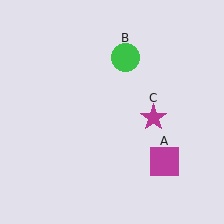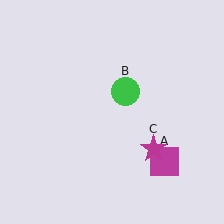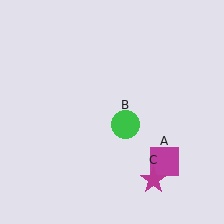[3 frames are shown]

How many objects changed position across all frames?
2 objects changed position: green circle (object B), magenta star (object C).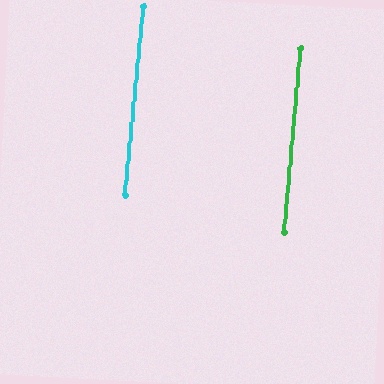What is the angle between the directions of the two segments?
Approximately 0 degrees.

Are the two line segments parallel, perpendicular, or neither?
Parallel — their directions differ by only 0.3°.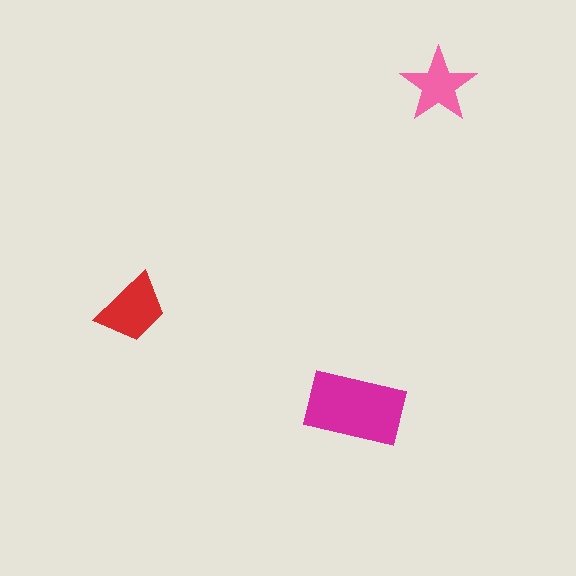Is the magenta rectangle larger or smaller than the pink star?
Larger.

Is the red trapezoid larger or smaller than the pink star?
Larger.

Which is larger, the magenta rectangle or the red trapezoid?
The magenta rectangle.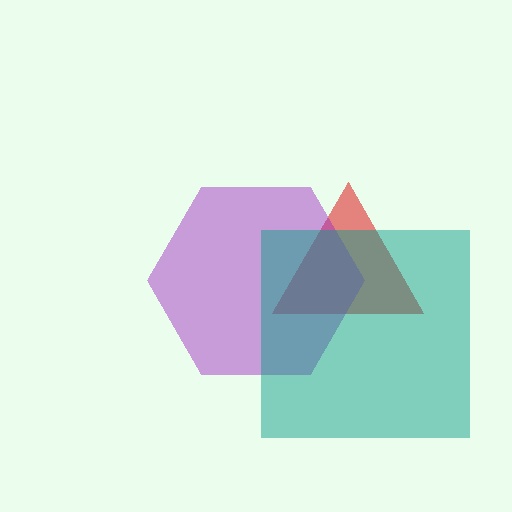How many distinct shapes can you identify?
There are 3 distinct shapes: a red triangle, a purple hexagon, a teal square.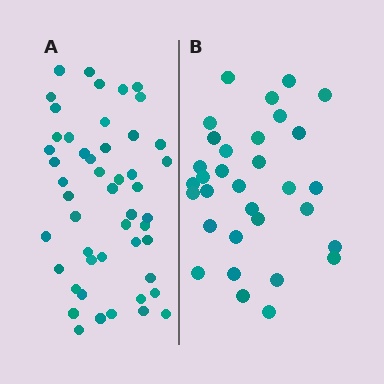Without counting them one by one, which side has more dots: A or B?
Region A (the left region) has more dots.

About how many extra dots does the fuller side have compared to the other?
Region A has approximately 15 more dots than region B.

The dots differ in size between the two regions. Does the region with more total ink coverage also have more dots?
No. Region B has more total ink coverage because its dots are larger, but region A actually contains more individual dots. Total area can be misleading — the number of items is what matters here.